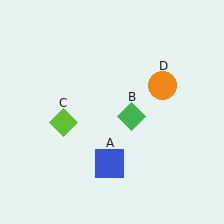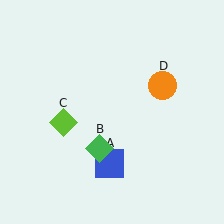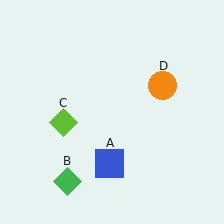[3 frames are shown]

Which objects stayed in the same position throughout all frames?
Blue square (object A) and lime diamond (object C) and orange circle (object D) remained stationary.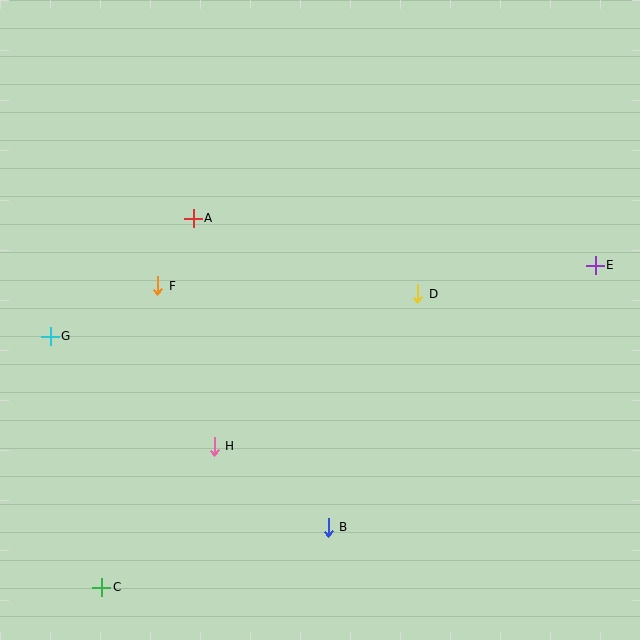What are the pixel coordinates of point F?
Point F is at (158, 286).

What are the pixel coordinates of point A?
Point A is at (193, 218).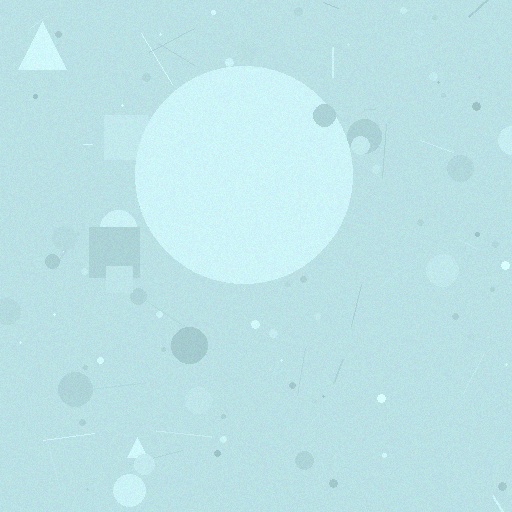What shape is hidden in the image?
A circle is hidden in the image.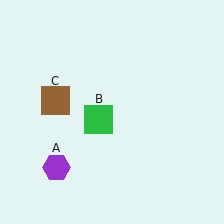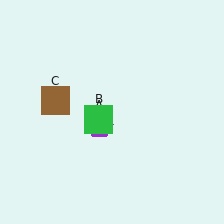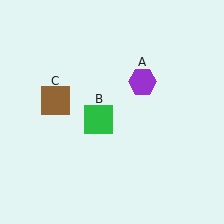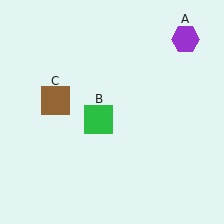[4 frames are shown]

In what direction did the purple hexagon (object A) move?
The purple hexagon (object A) moved up and to the right.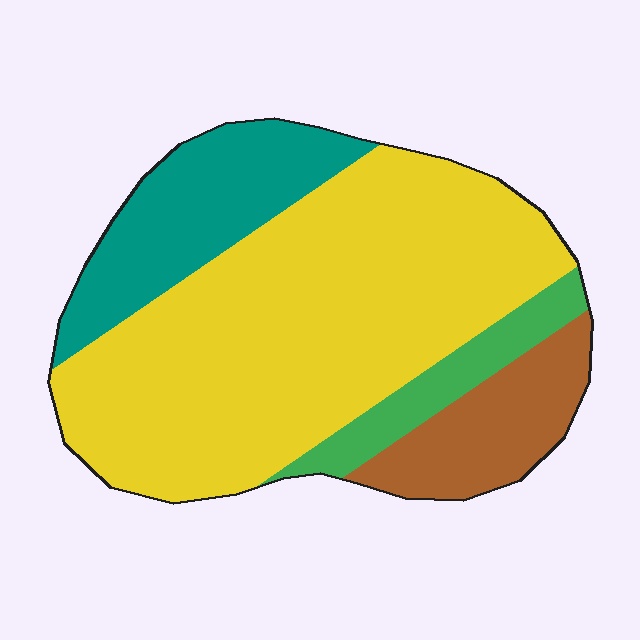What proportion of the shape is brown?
Brown covers 13% of the shape.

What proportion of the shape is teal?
Teal covers 18% of the shape.